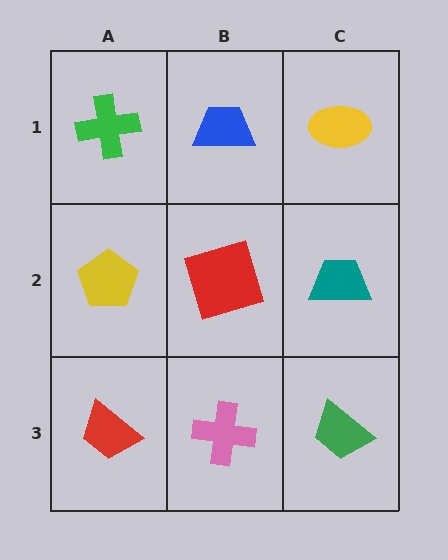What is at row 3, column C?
A green trapezoid.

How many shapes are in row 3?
3 shapes.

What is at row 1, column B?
A blue trapezoid.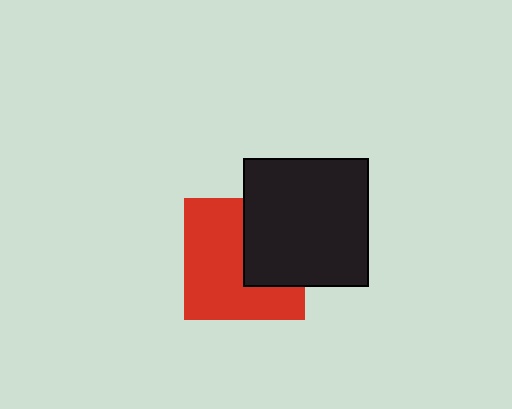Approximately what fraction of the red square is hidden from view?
Roughly 37% of the red square is hidden behind the black rectangle.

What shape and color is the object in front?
The object in front is a black rectangle.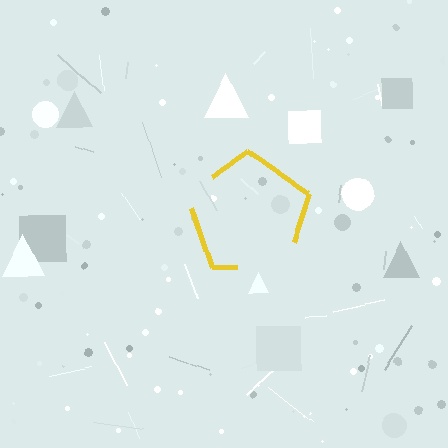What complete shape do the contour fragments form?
The contour fragments form a pentagon.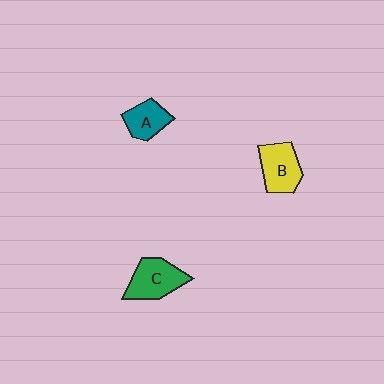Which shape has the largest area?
Shape C (green).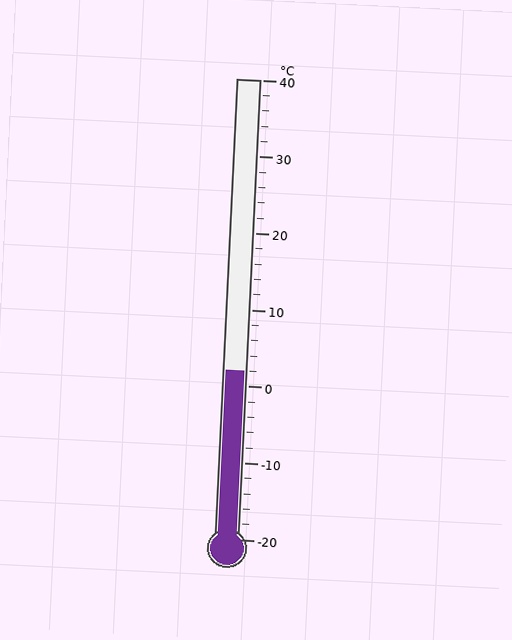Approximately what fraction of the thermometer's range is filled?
The thermometer is filled to approximately 35% of its range.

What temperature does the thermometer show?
The thermometer shows approximately 2°C.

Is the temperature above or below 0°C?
The temperature is above 0°C.